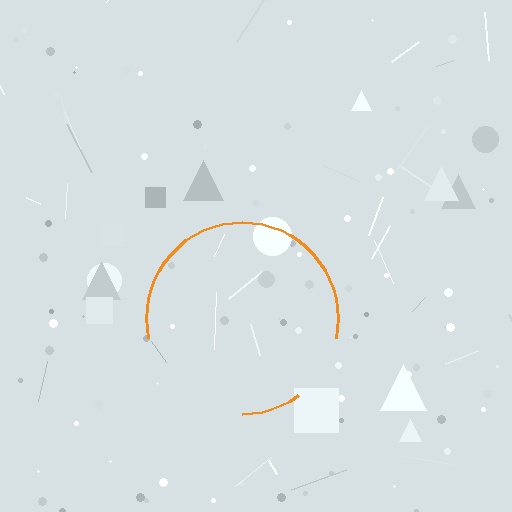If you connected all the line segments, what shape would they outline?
They would outline a circle.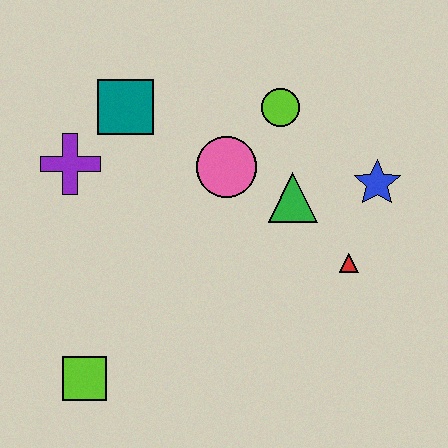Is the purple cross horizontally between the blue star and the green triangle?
No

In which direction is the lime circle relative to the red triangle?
The lime circle is above the red triangle.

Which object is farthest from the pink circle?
The lime square is farthest from the pink circle.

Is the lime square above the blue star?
No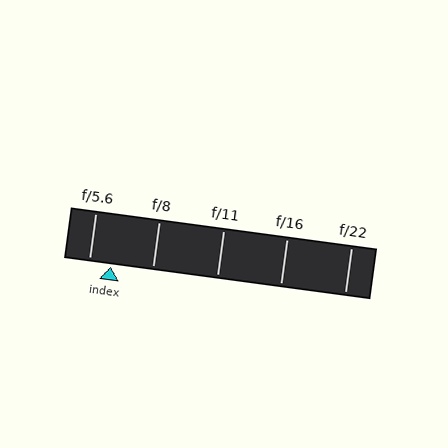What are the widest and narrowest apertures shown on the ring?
The widest aperture shown is f/5.6 and the narrowest is f/22.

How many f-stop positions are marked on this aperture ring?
There are 5 f-stop positions marked.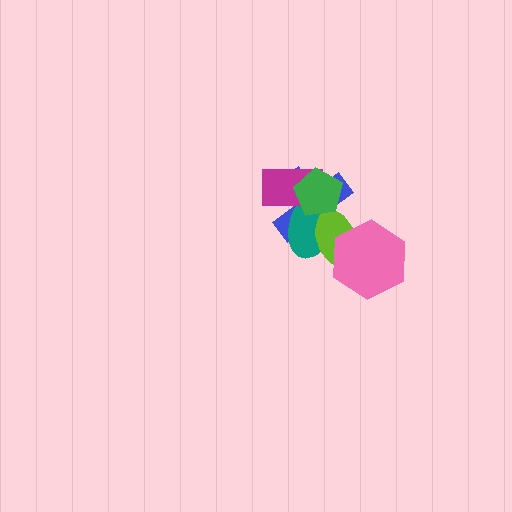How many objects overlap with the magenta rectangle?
3 objects overlap with the magenta rectangle.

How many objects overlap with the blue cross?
4 objects overlap with the blue cross.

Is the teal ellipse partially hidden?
Yes, it is partially covered by another shape.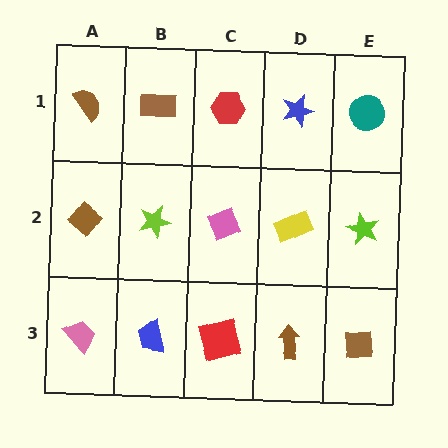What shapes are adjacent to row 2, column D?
A blue star (row 1, column D), a brown arrow (row 3, column D), a pink diamond (row 2, column C), a lime star (row 2, column E).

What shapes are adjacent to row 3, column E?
A lime star (row 2, column E), a brown arrow (row 3, column D).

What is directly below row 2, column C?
A red square.